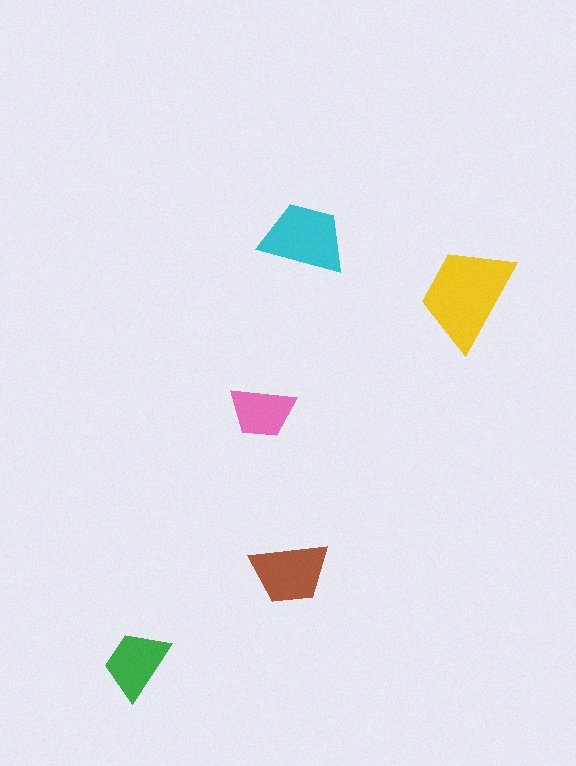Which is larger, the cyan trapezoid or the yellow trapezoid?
The yellow one.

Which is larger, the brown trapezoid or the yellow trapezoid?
The yellow one.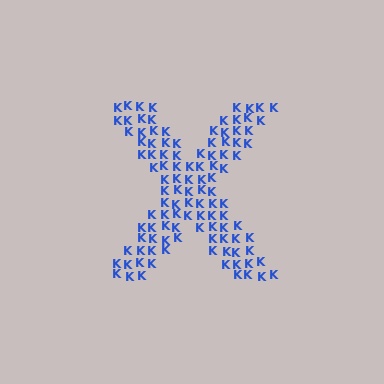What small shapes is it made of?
It is made of small letter K's.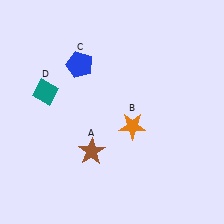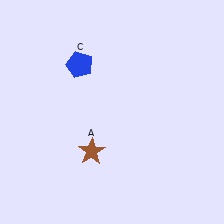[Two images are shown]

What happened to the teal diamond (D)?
The teal diamond (D) was removed in Image 2. It was in the top-left area of Image 1.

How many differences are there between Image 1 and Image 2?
There are 2 differences between the two images.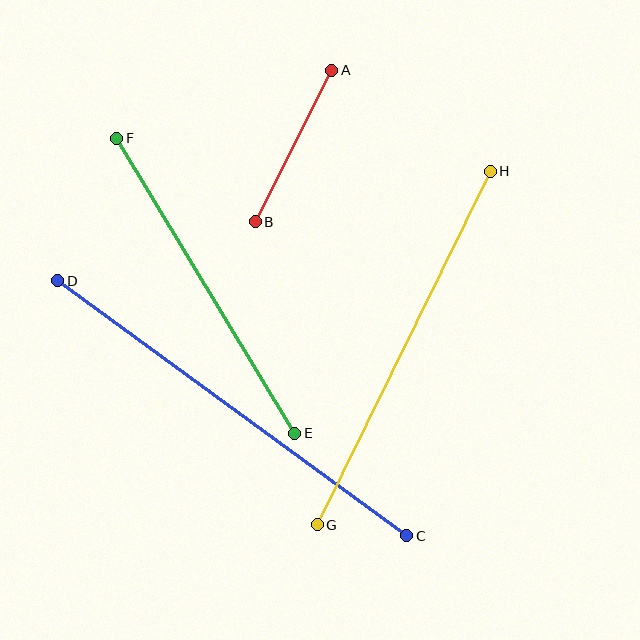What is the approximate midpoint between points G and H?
The midpoint is at approximately (404, 348) pixels.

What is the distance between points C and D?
The distance is approximately 432 pixels.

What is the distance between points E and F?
The distance is approximately 345 pixels.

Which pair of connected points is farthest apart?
Points C and D are farthest apart.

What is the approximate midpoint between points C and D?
The midpoint is at approximately (232, 408) pixels.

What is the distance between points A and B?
The distance is approximately 170 pixels.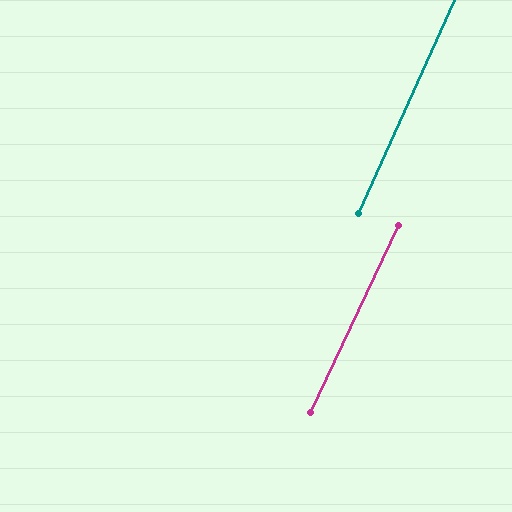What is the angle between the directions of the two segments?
Approximately 1 degree.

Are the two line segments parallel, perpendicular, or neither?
Parallel — their directions differ by only 1.0°.